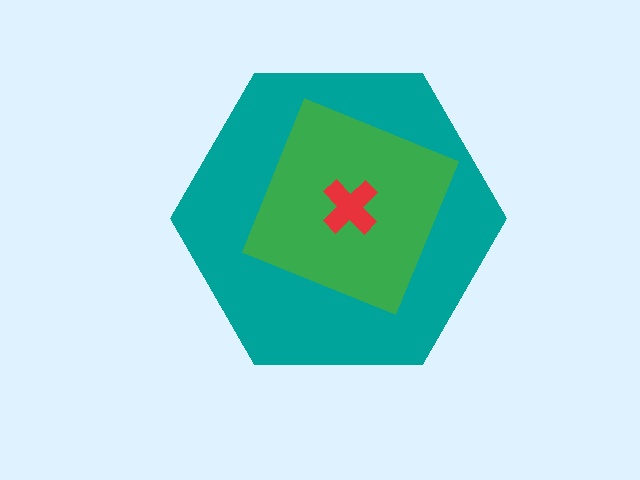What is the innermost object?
The red cross.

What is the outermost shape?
The teal hexagon.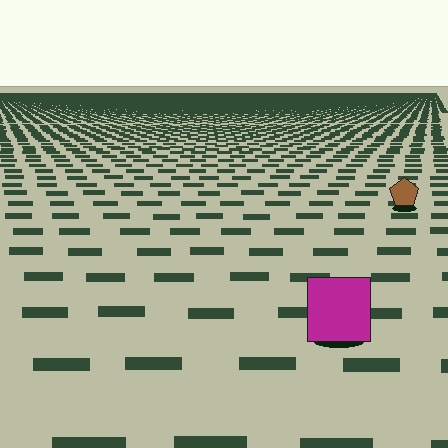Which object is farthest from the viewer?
The brown pentagon is farthest from the viewer. It appears smaller and the ground texture around it is denser.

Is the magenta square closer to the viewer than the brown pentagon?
Yes. The magenta square is closer — you can tell from the texture gradient: the ground texture is coarser near it.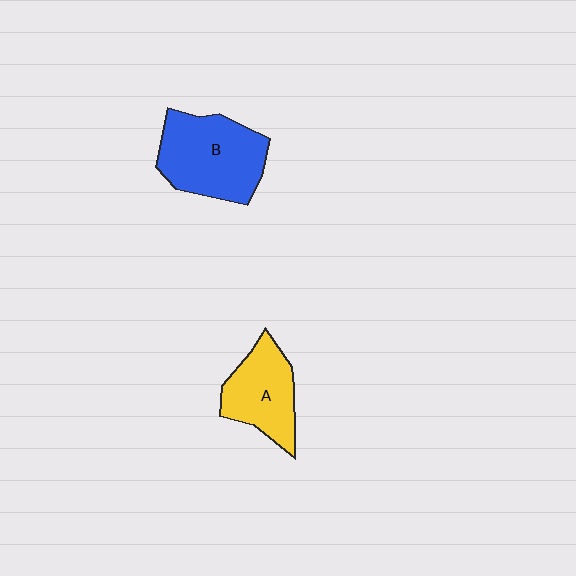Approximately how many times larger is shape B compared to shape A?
Approximately 1.4 times.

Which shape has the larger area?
Shape B (blue).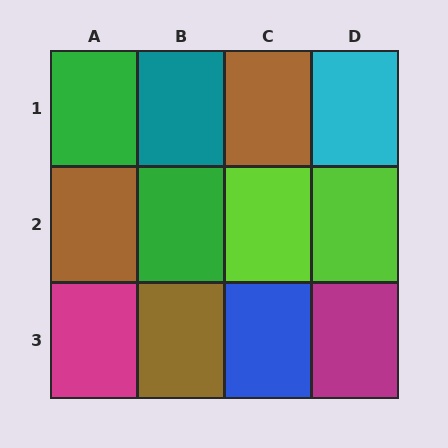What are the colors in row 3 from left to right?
Magenta, brown, blue, magenta.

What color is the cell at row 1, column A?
Green.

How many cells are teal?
1 cell is teal.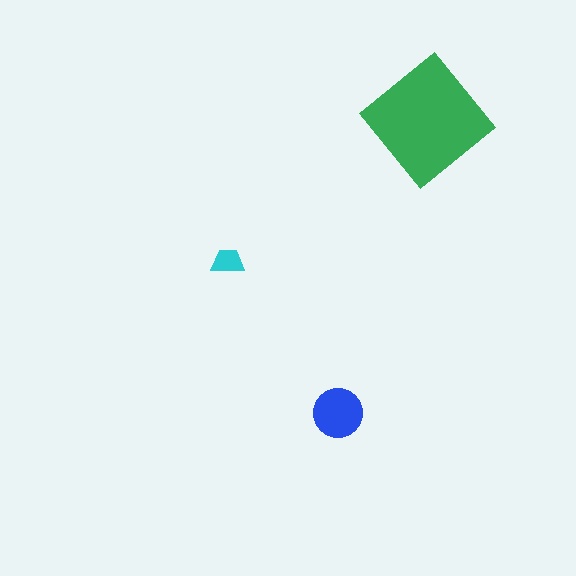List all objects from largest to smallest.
The green diamond, the blue circle, the cyan trapezoid.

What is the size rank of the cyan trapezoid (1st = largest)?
3rd.